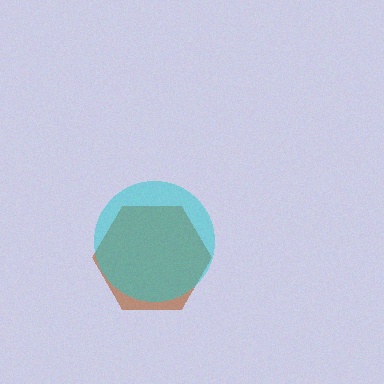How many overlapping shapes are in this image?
There are 2 overlapping shapes in the image.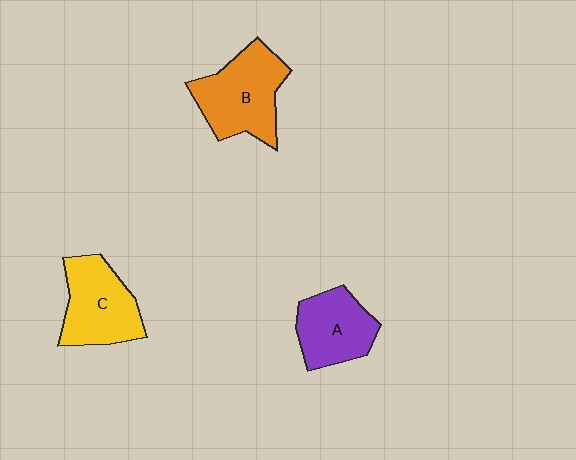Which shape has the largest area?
Shape B (orange).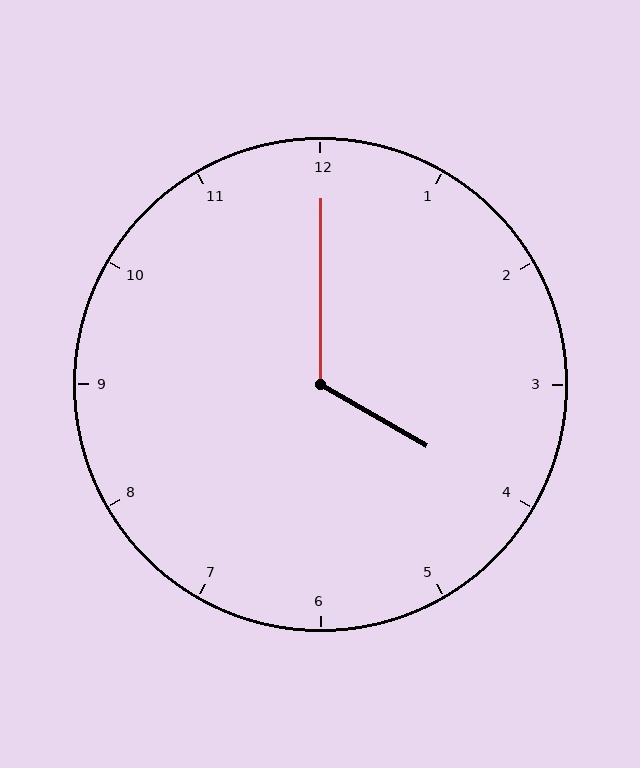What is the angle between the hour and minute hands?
Approximately 120 degrees.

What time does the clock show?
4:00.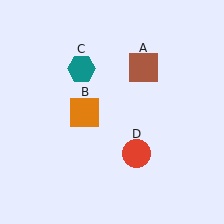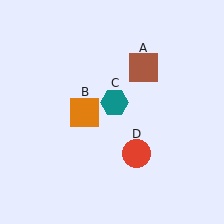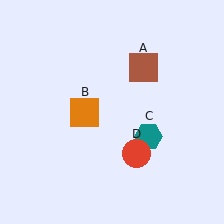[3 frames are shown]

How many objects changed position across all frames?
1 object changed position: teal hexagon (object C).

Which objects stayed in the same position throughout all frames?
Brown square (object A) and orange square (object B) and red circle (object D) remained stationary.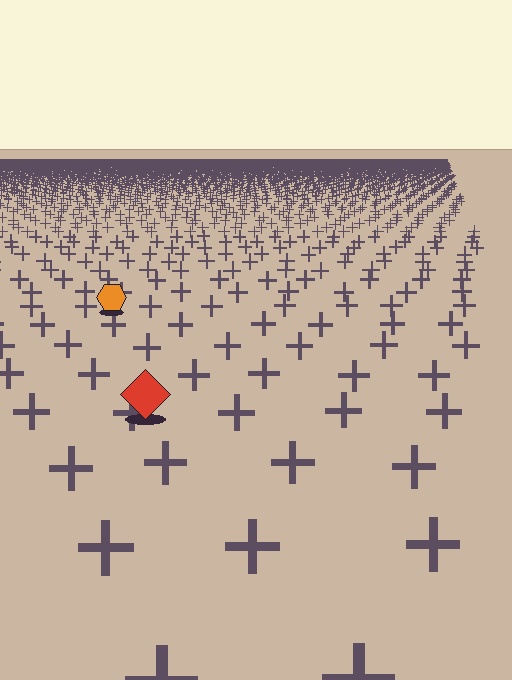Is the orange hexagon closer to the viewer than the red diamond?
No. The red diamond is closer — you can tell from the texture gradient: the ground texture is coarser near it.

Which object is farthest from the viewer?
The orange hexagon is farthest from the viewer. It appears smaller and the ground texture around it is denser.